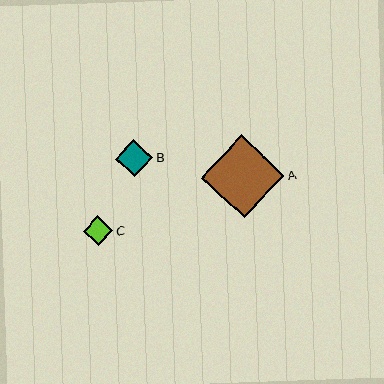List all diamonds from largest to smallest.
From largest to smallest: A, B, C.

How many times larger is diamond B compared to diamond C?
Diamond B is approximately 1.3 times the size of diamond C.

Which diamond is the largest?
Diamond A is the largest with a size of approximately 83 pixels.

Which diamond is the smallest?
Diamond C is the smallest with a size of approximately 29 pixels.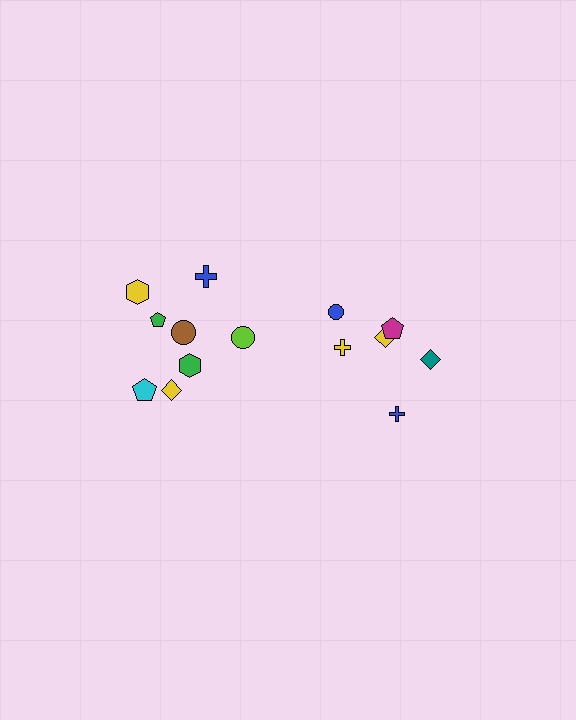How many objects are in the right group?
There are 6 objects.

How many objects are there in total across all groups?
There are 14 objects.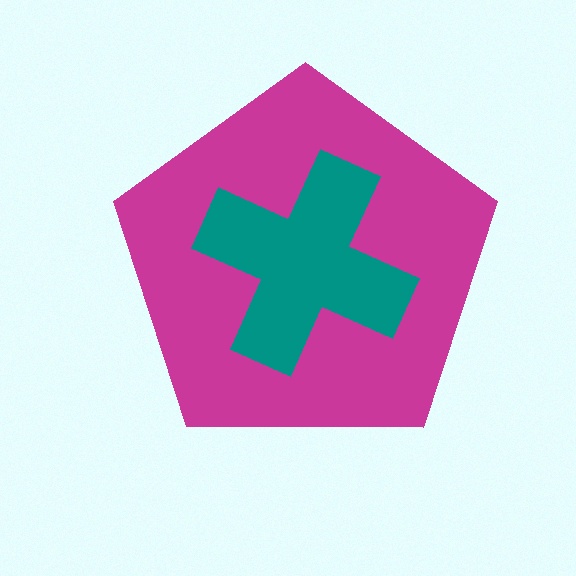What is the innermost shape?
The teal cross.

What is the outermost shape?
The magenta pentagon.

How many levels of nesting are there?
2.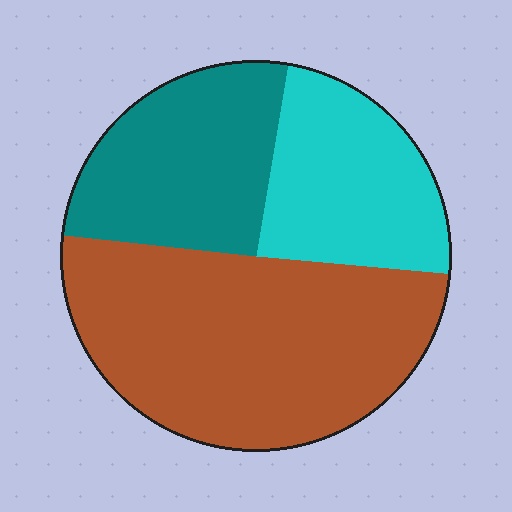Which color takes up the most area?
Brown, at roughly 50%.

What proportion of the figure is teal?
Teal covers around 25% of the figure.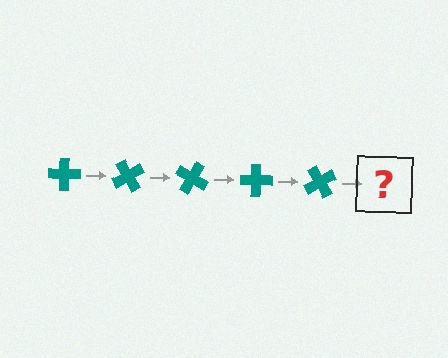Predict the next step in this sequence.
The next step is a teal cross rotated 300 degrees.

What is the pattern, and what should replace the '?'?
The pattern is that the cross rotates 60 degrees each step. The '?' should be a teal cross rotated 300 degrees.